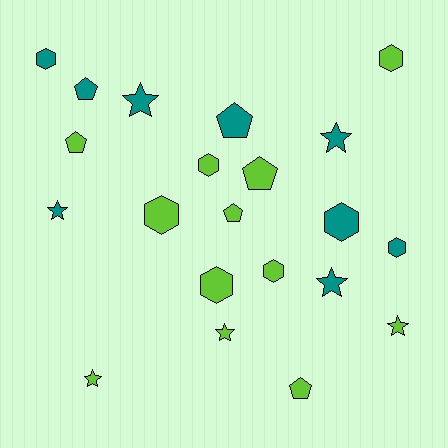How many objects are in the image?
There are 21 objects.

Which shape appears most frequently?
Hexagon, with 8 objects.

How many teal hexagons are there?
There are 3 teal hexagons.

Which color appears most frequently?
Lime, with 12 objects.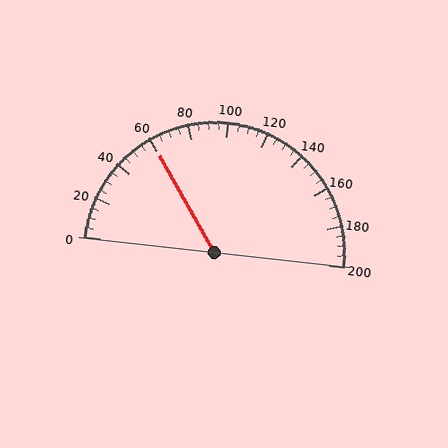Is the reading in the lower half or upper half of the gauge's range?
The reading is in the lower half of the range (0 to 200).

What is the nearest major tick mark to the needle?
The nearest major tick mark is 60.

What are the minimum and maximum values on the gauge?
The gauge ranges from 0 to 200.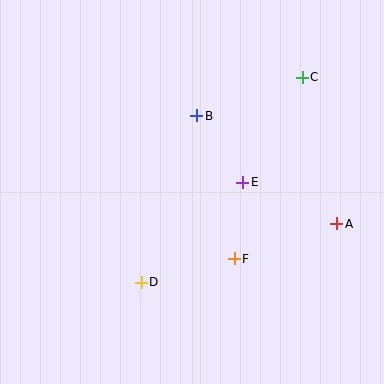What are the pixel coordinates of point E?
Point E is at (243, 182).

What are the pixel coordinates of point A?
Point A is at (337, 224).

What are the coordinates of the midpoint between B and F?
The midpoint between B and F is at (216, 187).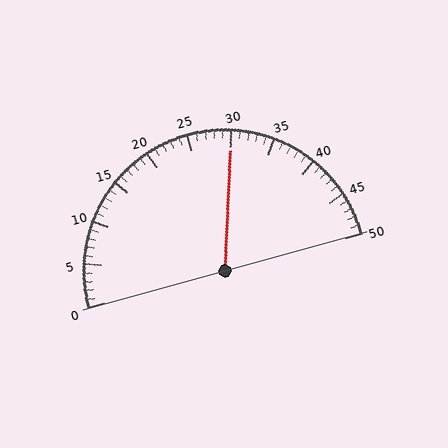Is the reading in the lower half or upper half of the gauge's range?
The reading is in the upper half of the range (0 to 50).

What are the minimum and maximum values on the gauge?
The gauge ranges from 0 to 50.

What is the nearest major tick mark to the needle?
The nearest major tick mark is 30.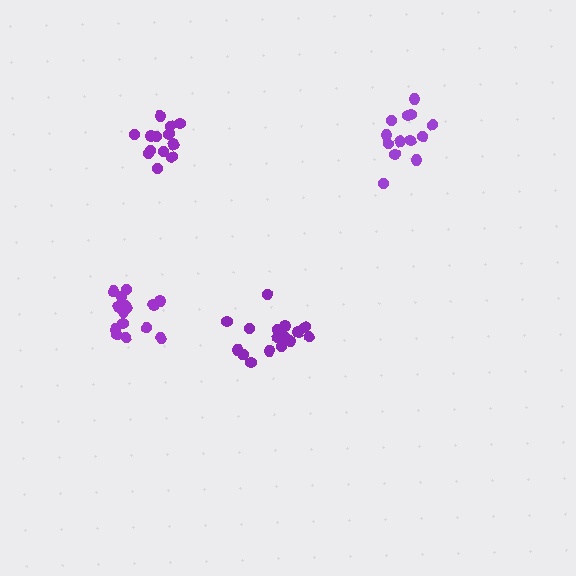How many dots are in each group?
Group 1: 13 dots, Group 2: 16 dots, Group 3: 13 dots, Group 4: 16 dots (58 total).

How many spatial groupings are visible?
There are 4 spatial groupings.